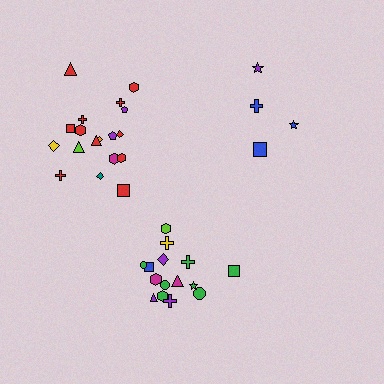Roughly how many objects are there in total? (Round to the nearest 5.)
Roughly 35 objects in total.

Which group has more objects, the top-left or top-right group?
The top-left group.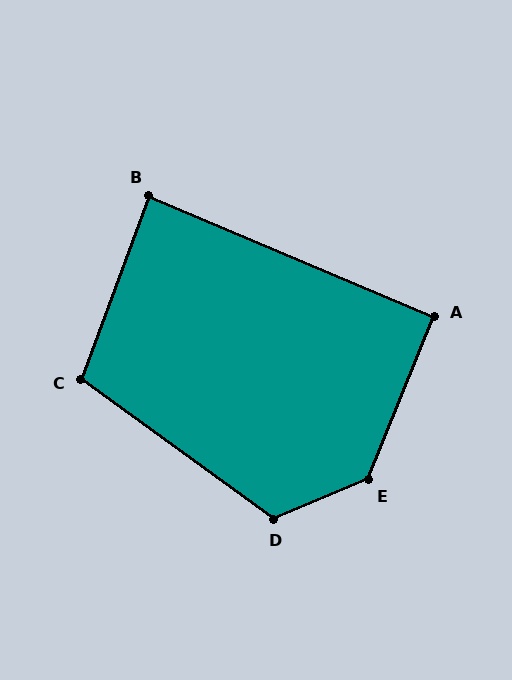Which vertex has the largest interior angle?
E, at approximately 134 degrees.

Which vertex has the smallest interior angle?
B, at approximately 87 degrees.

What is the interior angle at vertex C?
Approximately 106 degrees (obtuse).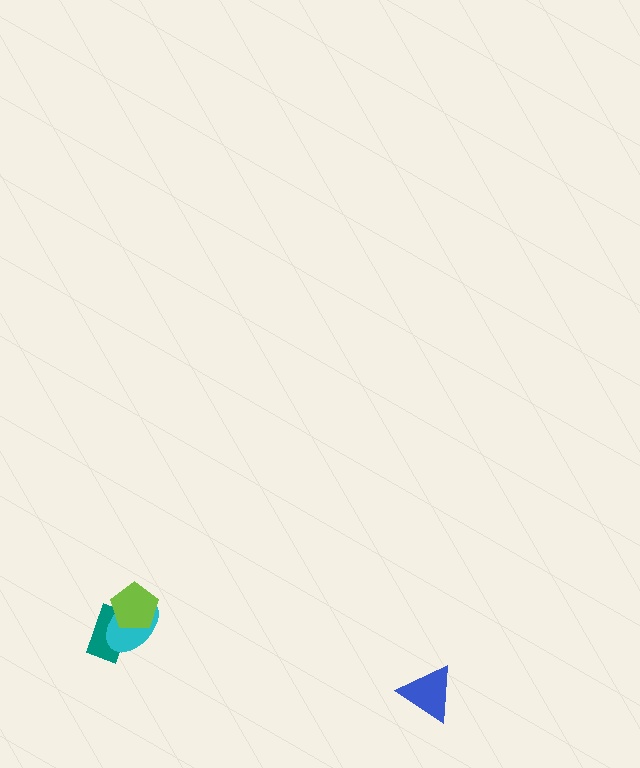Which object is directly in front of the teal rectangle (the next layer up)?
The cyan ellipse is directly in front of the teal rectangle.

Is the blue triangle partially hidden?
No, no other shape covers it.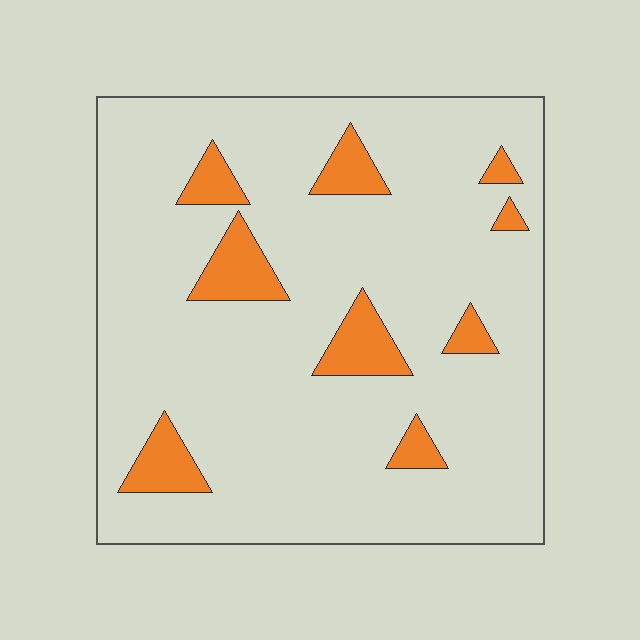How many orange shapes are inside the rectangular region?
9.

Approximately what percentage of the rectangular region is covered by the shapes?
Approximately 10%.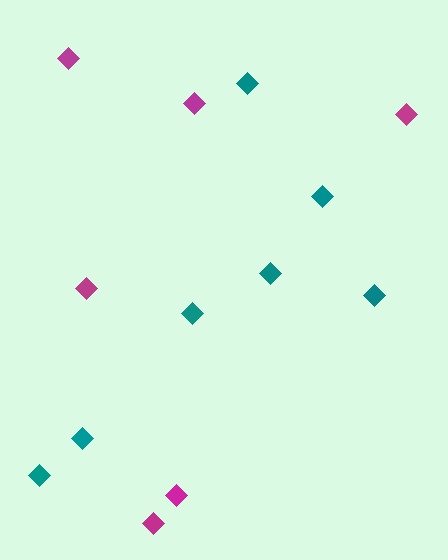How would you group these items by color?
There are 2 groups: one group of magenta diamonds (6) and one group of teal diamonds (7).